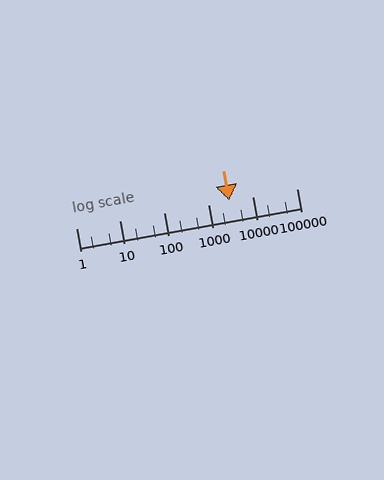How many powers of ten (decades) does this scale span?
The scale spans 5 decades, from 1 to 100000.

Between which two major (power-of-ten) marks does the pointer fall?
The pointer is between 1000 and 10000.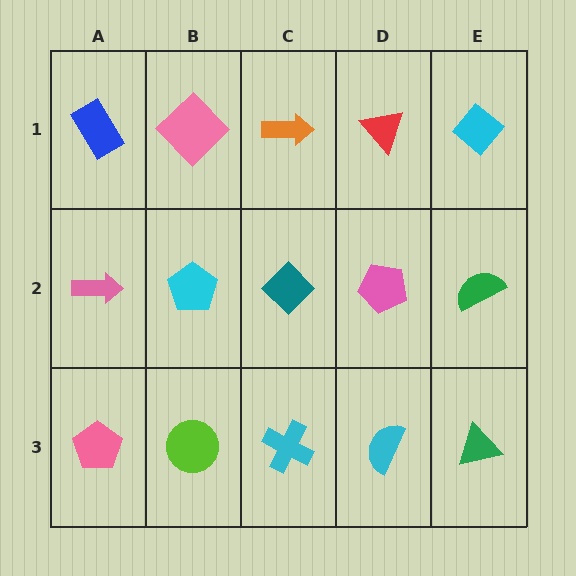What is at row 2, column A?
A pink arrow.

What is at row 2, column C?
A teal diamond.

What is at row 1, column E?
A cyan diamond.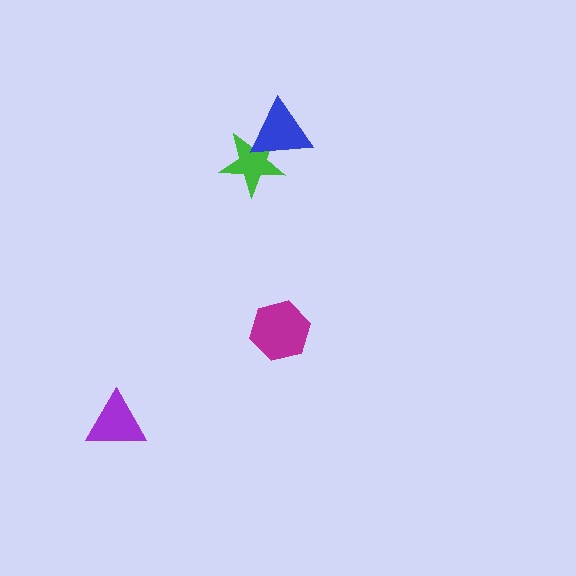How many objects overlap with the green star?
1 object overlaps with the green star.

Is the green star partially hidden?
Yes, it is partially covered by another shape.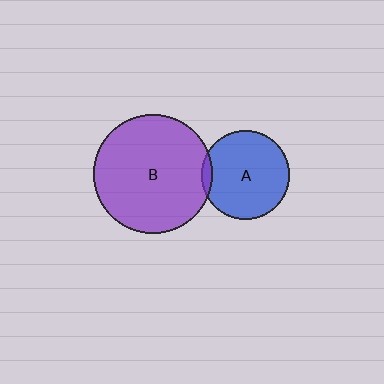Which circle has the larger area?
Circle B (purple).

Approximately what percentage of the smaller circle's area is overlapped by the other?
Approximately 5%.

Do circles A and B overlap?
Yes.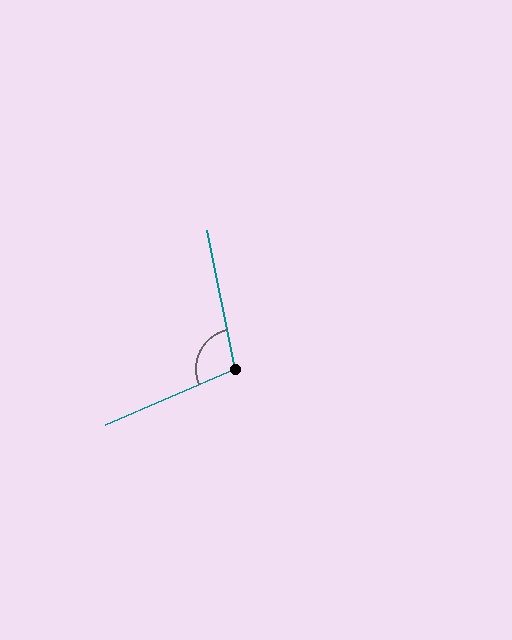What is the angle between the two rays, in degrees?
Approximately 102 degrees.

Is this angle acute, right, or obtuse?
It is obtuse.